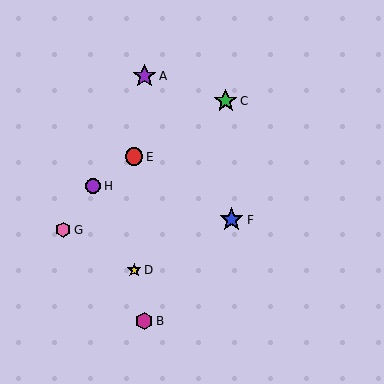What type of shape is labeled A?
Shape A is a purple star.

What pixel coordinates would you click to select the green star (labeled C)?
Click at (226, 101) to select the green star C.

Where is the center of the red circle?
The center of the red circle is at (134, 157).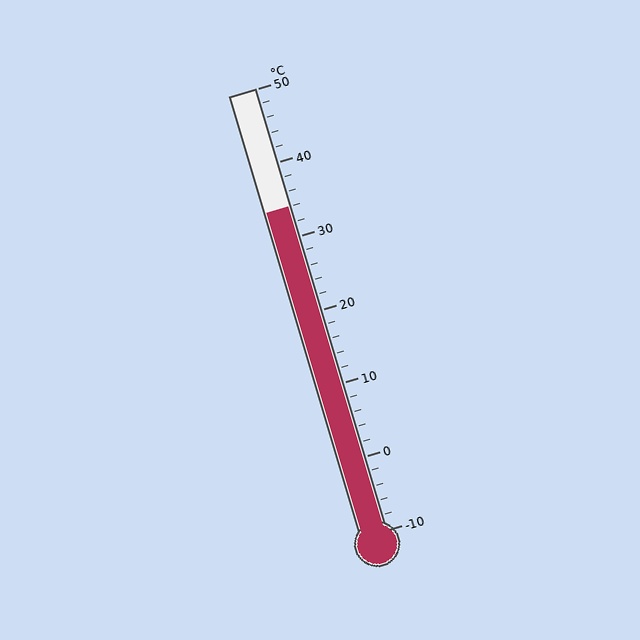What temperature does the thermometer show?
The thermometer shows approximately 34°C.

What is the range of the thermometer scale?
The thermometer scale ranges from -10°C to 50°C.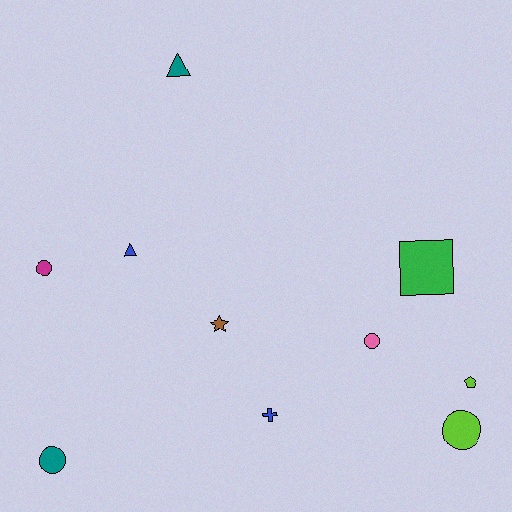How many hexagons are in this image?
There are no hexagons.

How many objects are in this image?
There are 10 objects.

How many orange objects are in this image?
There are no orange objects.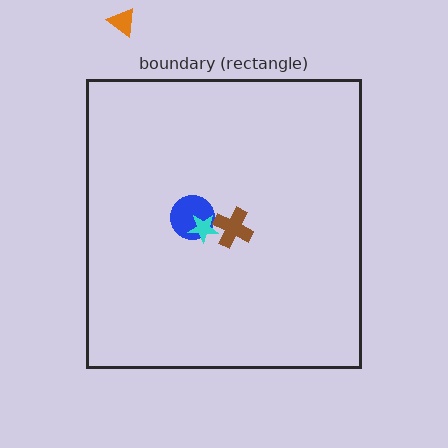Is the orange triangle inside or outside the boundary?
Outside.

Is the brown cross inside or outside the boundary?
Inside.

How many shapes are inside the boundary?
3 inside, 1 outside.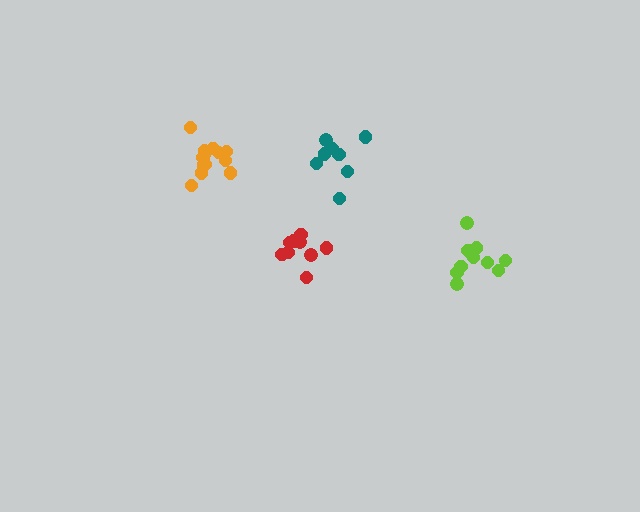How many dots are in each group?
Group 1: 8 dots, Group 2: 11 dots, Group 3: 9 dots, Group 4: 13 dots (41 total).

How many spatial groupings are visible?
There are 4 spatial groupings.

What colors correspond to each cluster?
The clusters are colored: teal, lime, red, orange.